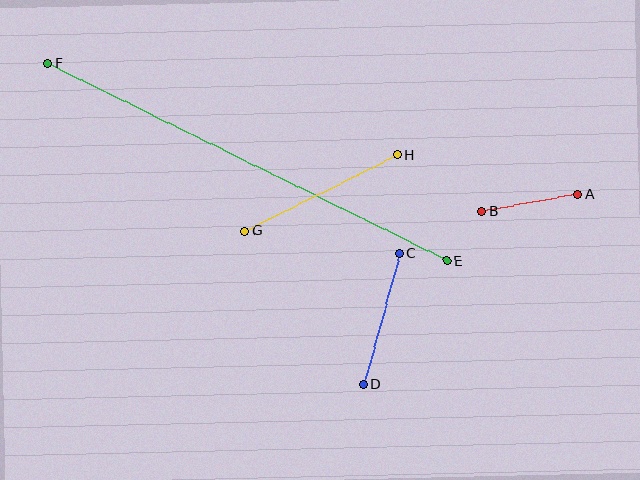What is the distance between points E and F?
The distance is approximately 445 pixels.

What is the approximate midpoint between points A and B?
The midpoint is at approximately (530, 203) pixels.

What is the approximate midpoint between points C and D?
The midpoint is at approximately (382, 319) pixels.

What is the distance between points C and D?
The distance is approximately 136 pixels.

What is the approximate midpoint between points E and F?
The midpoint is at approximately (247, 162) pixels.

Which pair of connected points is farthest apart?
Points E and F are farthest apart.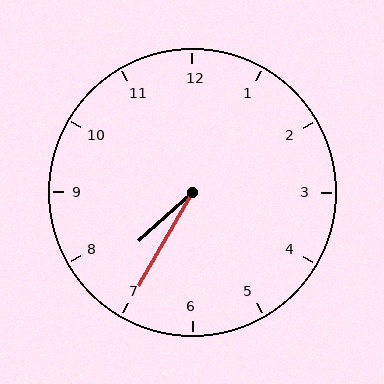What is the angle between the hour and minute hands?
Approximately 18 degrees.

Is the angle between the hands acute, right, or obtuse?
It is acute.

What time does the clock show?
7:35.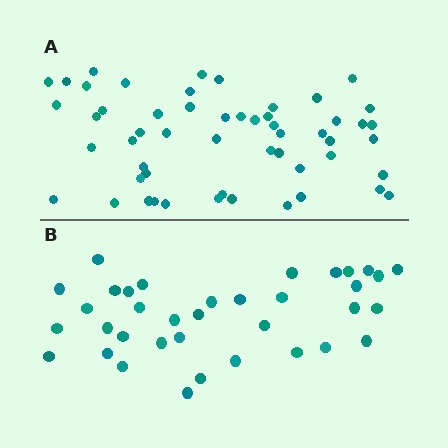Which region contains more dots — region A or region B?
Region A (the top region) has more dots.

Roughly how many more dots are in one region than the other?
Region A has approximately 20 more dots than region B.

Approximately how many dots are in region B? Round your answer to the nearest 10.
About 40 dots. (The exact count is 36, which rounds to 40.)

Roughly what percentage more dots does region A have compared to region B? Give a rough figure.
About 50% more.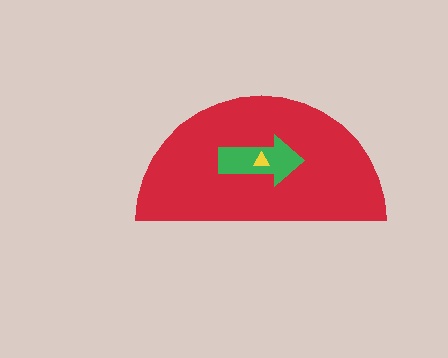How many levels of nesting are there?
3.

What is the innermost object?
The yellow triangle.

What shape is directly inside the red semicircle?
The green arrow.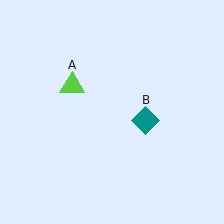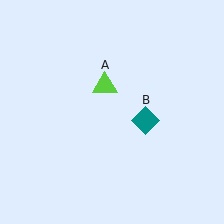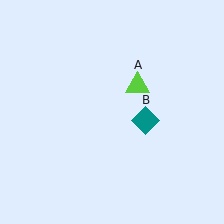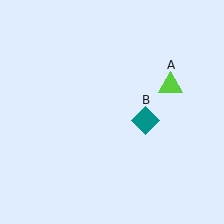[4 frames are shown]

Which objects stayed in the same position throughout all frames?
Teal diamond (object B) remained stationary.